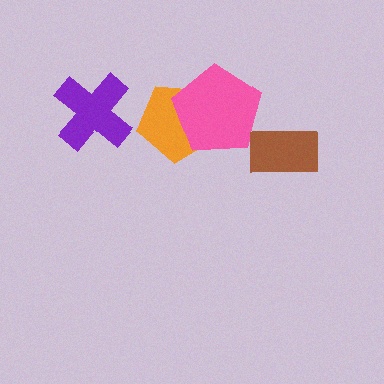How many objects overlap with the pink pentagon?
1 object overlaps with the pink pentagon.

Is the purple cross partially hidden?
No, no other shape covers it.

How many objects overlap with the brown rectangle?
0 objects overlap with the brown rectangle.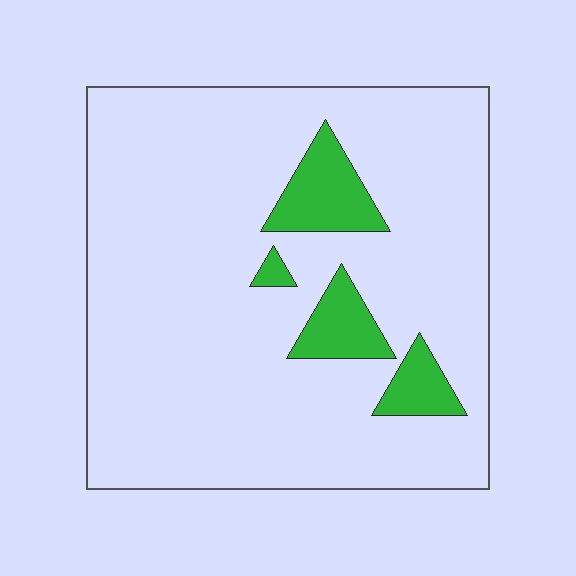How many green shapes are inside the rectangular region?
4.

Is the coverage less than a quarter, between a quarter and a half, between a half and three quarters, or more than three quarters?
Less than a quarter.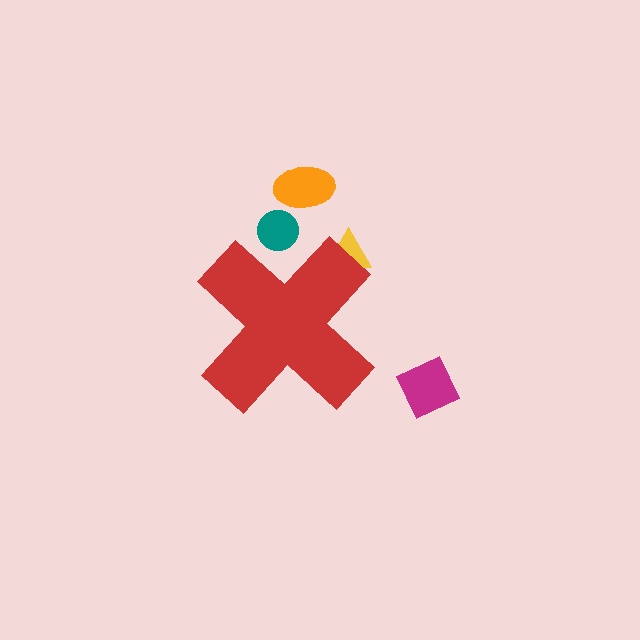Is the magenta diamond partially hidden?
No, the magenta diamond is fully visible.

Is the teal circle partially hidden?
Yes, the teal circle is partially hidden behind the red cross.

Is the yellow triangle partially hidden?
Yes, the yellow triangle is partially hidden behind the red cross.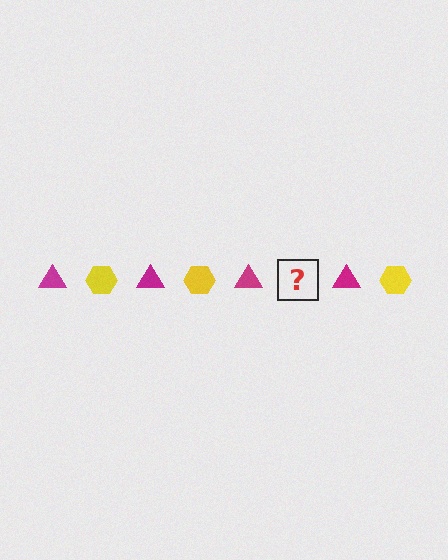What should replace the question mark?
The question mark should be replaced with a yellow hexagon.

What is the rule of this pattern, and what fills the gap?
The rule is that the pattern alternates between magenta triangle and yellow hexagon. The gap should be filled with a yellow hexagon.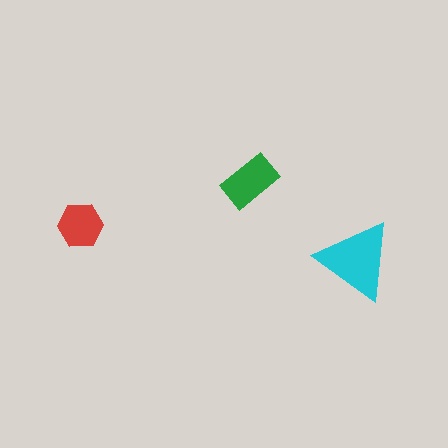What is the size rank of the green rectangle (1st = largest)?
2nd.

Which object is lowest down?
The cyan triangle is bottommost.